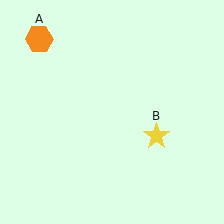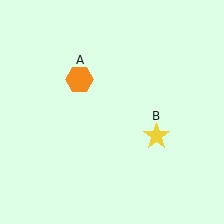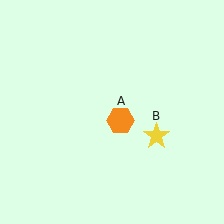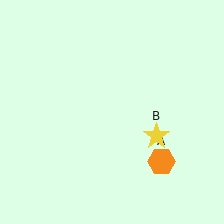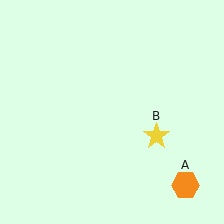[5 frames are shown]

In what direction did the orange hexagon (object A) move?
The orange hexagon (object A) moved down and to the right.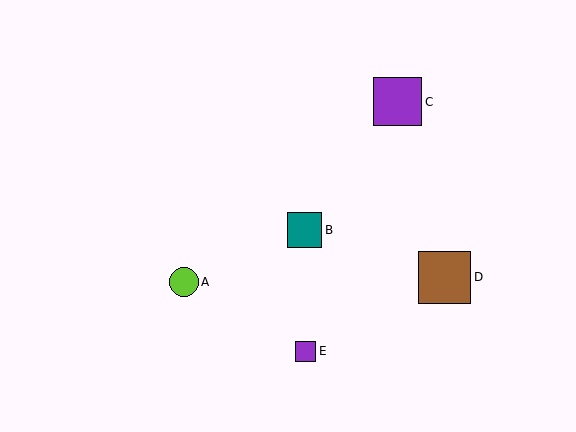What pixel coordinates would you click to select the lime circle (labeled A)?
Click at (184, 282) to select the lime circle A.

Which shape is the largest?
The brown square (labeled D) is the largest.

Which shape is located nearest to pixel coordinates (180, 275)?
The lime circle (labeled A) at (184, 282) is nearest to that location.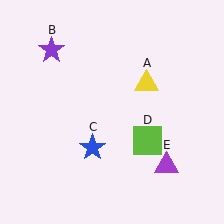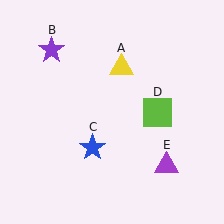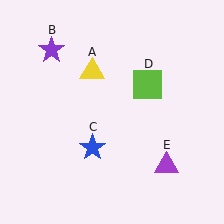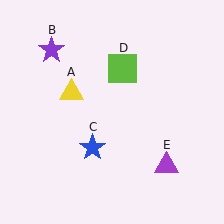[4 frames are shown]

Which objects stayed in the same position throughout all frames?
Purple star (object B) and blue star (object C) and purple triangle (object E) remained stationary.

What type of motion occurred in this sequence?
The yellow triangle (object A), lime square (object D) rotated counterclockwise around the center of the scene.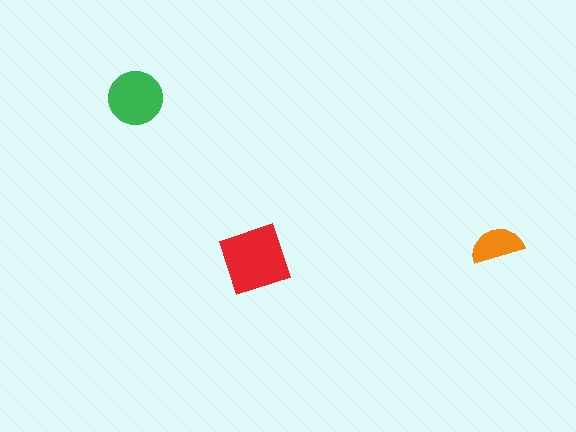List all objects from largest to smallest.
The red diamond, the green circle, the orange semicircle.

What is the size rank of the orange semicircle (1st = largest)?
3rd.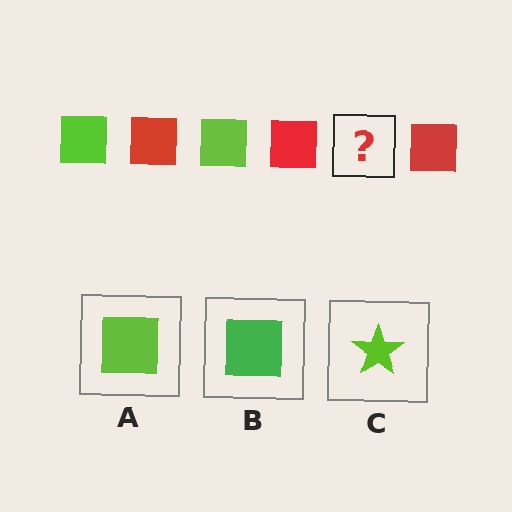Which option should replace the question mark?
Option A.